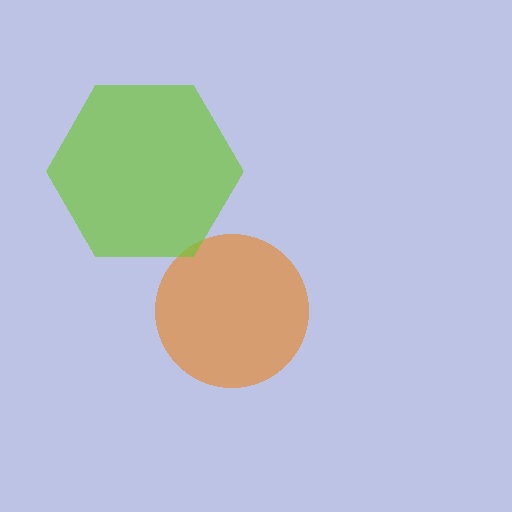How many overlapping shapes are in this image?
There are 2 overlapping shapes in the image.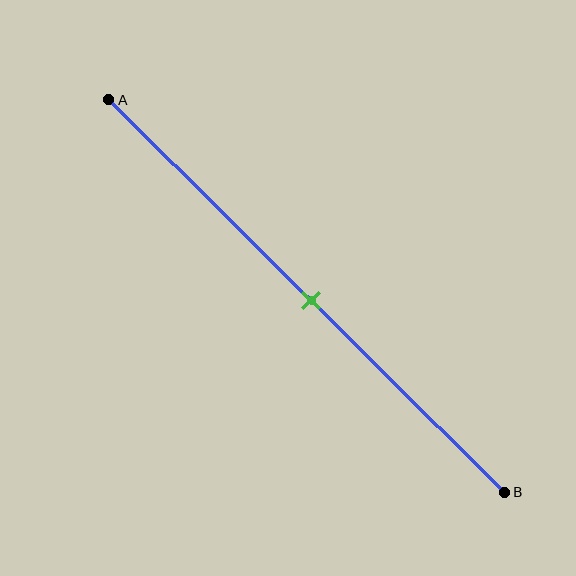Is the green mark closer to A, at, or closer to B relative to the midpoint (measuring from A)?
The green mark is approximately at the midpoint of segment AB.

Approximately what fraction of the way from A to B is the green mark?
The green mark is approximately 50% of the way from A to B.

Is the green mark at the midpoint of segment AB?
Yes, the mark is approximately at the midpoint.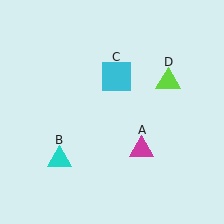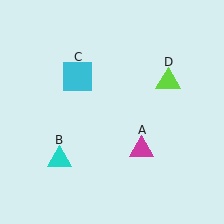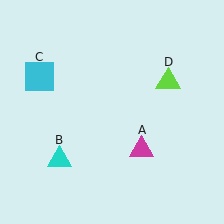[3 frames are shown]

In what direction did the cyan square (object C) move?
The cyan square (object C) moved left.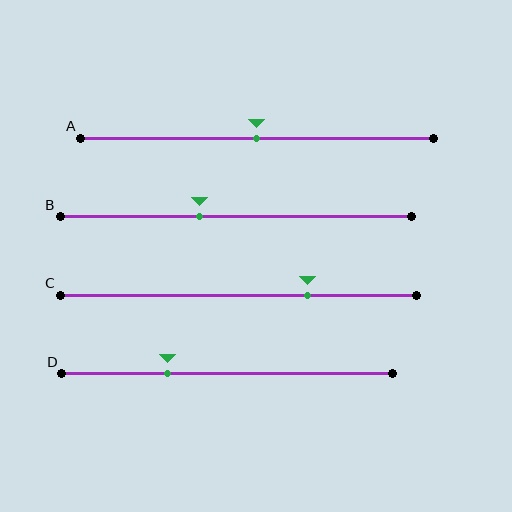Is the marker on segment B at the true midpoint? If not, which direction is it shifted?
No, the marker on segment B is shifted to the left by about 10% of the segment length.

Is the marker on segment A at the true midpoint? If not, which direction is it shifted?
Yes, the marker on segment A is at the true midpoint.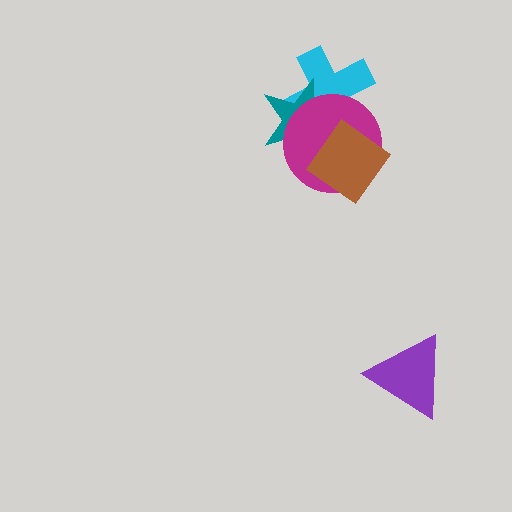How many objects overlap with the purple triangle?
0 objects overlap with the purple triangle.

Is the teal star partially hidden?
Yes, it is partially covered by another shape.